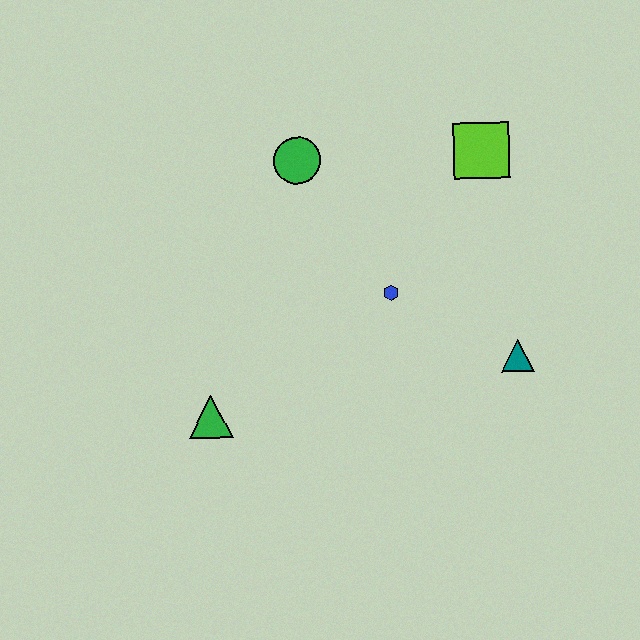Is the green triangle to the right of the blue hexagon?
No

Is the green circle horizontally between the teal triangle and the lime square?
No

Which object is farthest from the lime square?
The green triangle is farthest from the lime square.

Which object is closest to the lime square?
The blue hexagon is closest to the lime square.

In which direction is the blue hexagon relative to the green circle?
The blue hexagon is below the green circle.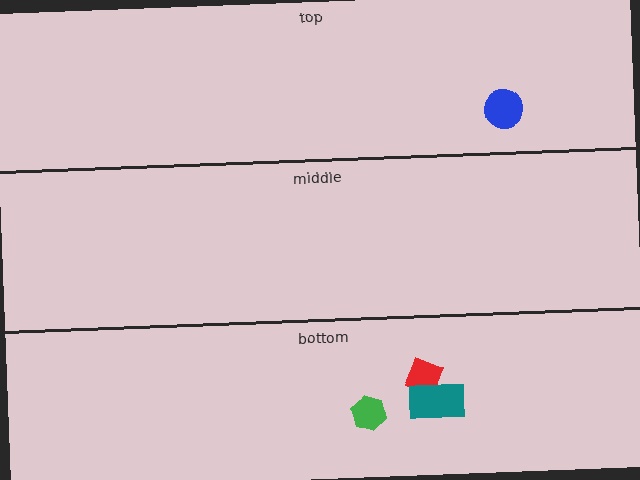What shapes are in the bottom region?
The red diamond, the teal rectangle, the green hexagon.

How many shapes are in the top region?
1.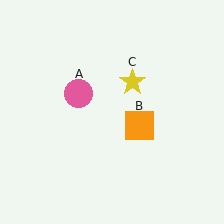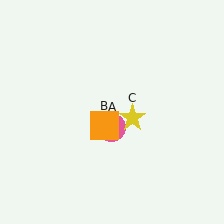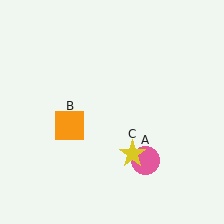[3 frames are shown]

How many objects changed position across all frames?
3 objects changed position: pink circle (object A), orange square (object B), yellow star (object C).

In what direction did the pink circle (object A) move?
The pink circle (object A) moved down and to the right.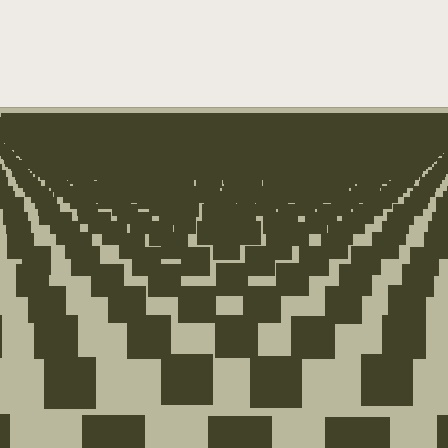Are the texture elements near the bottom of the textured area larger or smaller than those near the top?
Larger. Near the bottom, elements are closer to the viewer and appear at a bigger on-screen size.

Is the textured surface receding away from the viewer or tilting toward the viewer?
The surface is receding away from the viewer. Texture elements get smaller and denser toward the top.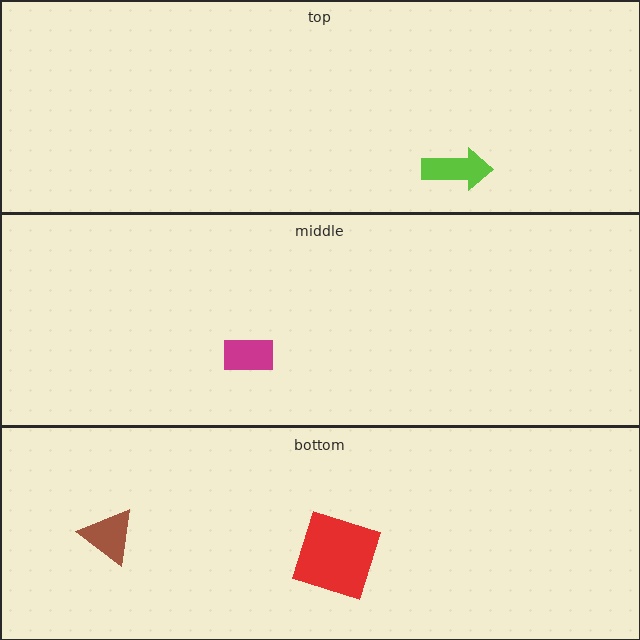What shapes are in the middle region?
The magenta rectangle.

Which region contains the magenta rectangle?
The middle region.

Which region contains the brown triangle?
The bottom region.